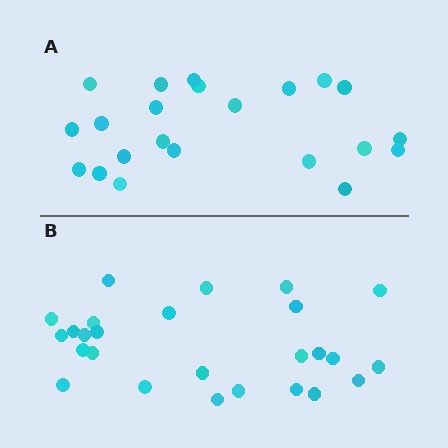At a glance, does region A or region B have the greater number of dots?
Region B (the bottom region) has more dots.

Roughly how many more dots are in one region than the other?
Region B has about 4 more dots than region A.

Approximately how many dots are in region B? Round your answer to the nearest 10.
About 30 dots. (The exact count is 26, which rounds to 30.)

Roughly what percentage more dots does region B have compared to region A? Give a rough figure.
About 20% more.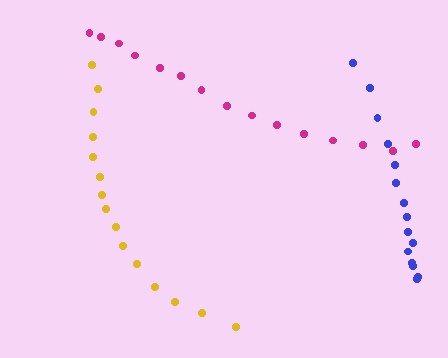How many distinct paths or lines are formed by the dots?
There are 3 distinct paths.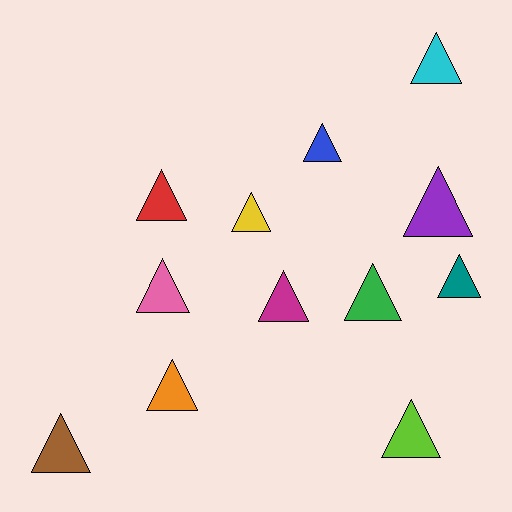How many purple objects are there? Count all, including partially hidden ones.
There is 1 purple object.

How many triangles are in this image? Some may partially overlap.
There are 12 triangles.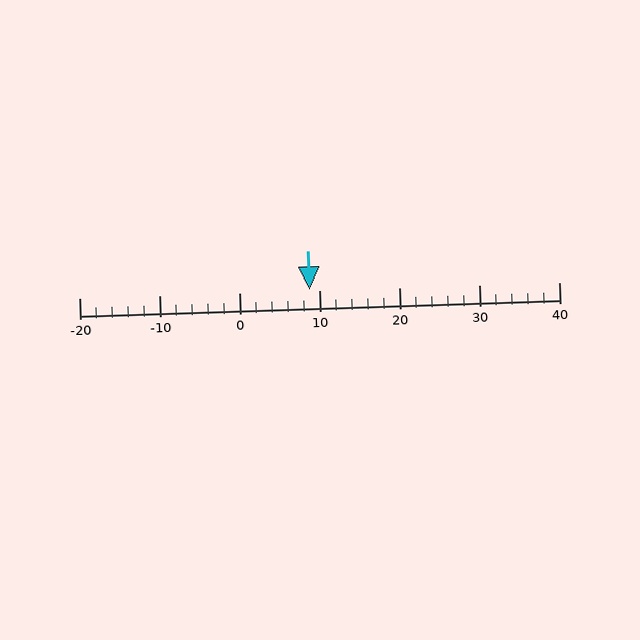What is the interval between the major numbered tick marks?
The major tick marks are spaced 10 units apart.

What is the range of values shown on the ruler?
The ruler shows values from -20 to 40.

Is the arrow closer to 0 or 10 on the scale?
The arrow is closer to 10.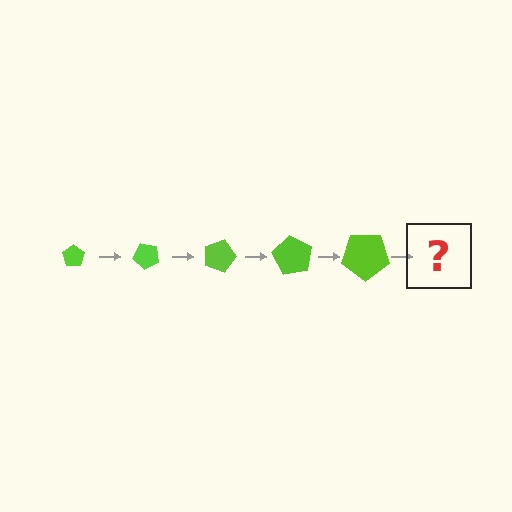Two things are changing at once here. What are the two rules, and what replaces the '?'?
The two rules are that the pentagon grows larger each step and it rotates 45 degrees each step. The '?' should be a pentagon, larger than the previous one and rotated 225 degrees from the start.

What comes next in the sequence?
The next element should be a pentagon, larger than the previous one and rotated 225 degrees from the start.